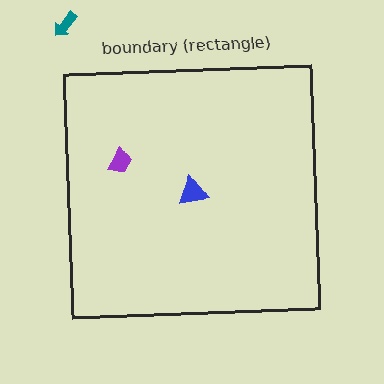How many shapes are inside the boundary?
2 inside, 1 outside.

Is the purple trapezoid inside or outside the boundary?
Inside.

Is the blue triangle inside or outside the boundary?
Inside.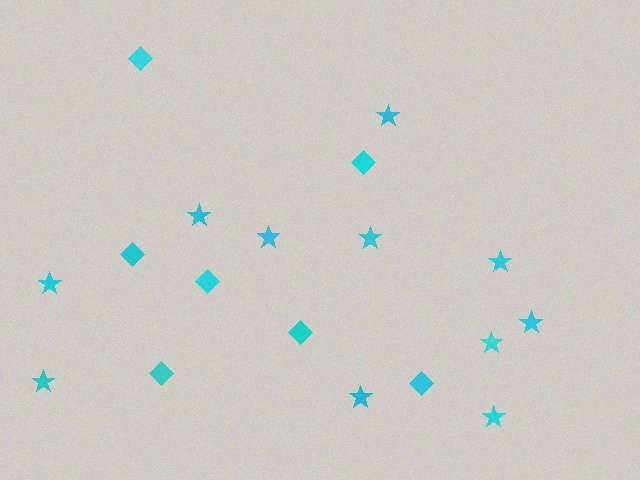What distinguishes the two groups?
There are 2 groups: one group of diamonds (7) and one group of stars (11).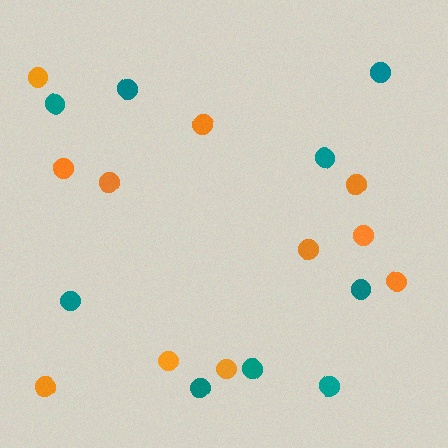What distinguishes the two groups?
There are 2 groups: one group of teal circles (9) and one group of orange circles (11).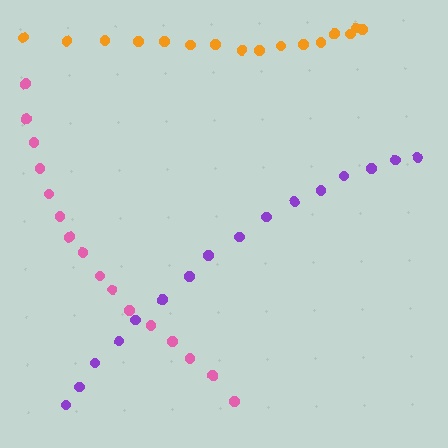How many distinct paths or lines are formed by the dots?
There are 3 distinct paths.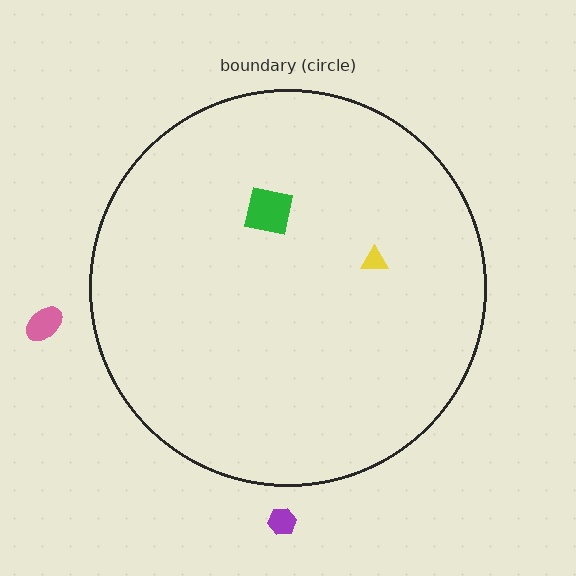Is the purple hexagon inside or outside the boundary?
Outside.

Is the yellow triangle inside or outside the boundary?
Inside.